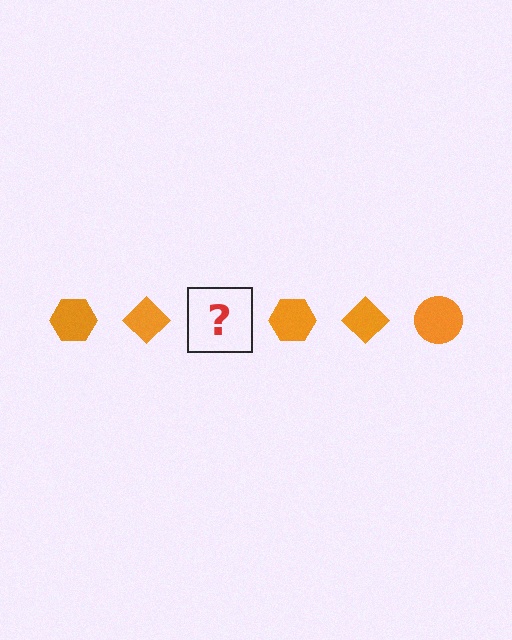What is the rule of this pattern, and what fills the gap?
The rule is that the pattern cycles through hexagon, diamond, circle shapes in orange. The gap should be filled with an orange circle.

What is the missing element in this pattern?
The missing element is an orange circle.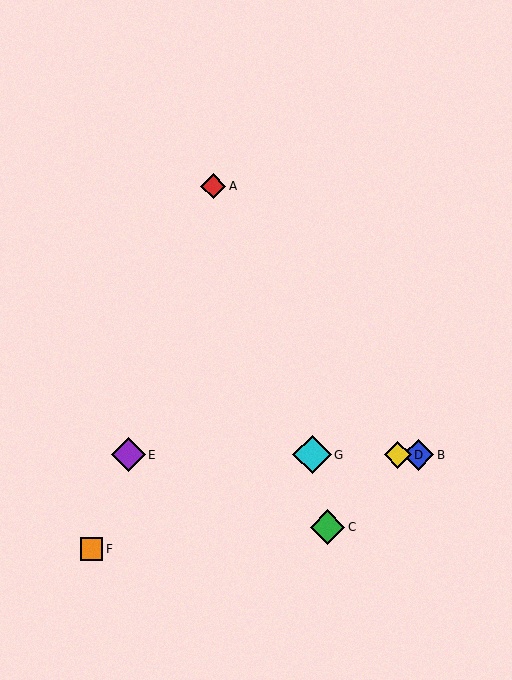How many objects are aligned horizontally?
4 objects (B, D, E, G) are aligned horizontally.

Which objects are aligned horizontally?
Objects B, D, E, G are aligned horizontally.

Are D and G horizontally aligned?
Yes, both are at y≈455.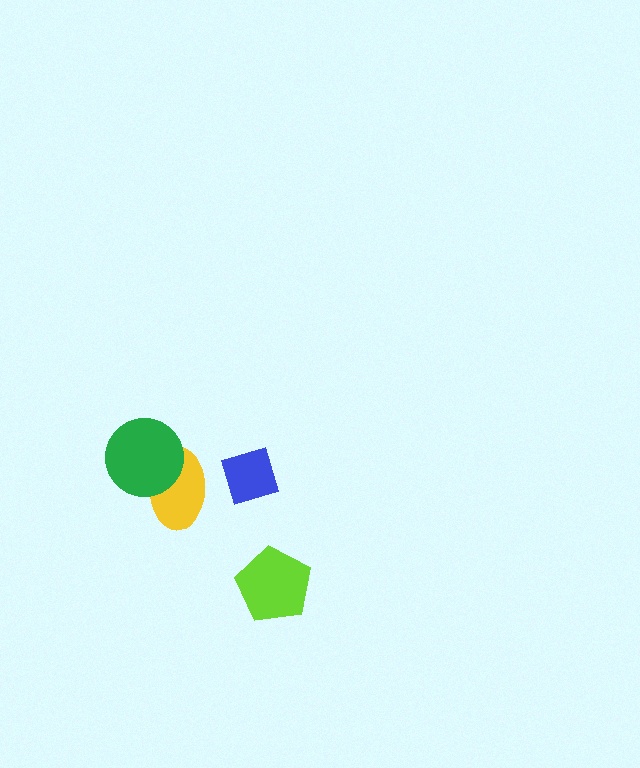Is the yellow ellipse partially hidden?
Yes, it is partially covered by another shape.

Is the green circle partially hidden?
No, no other shape covers it.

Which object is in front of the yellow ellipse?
The green circle is in front of the yellow ellipse.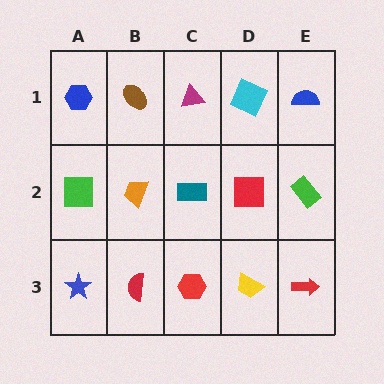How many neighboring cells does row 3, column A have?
2.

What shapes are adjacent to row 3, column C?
A teal rectangle (row 2, column C), a red semicircle (row 3, column B), a yellow trapezoid (row 3, column D).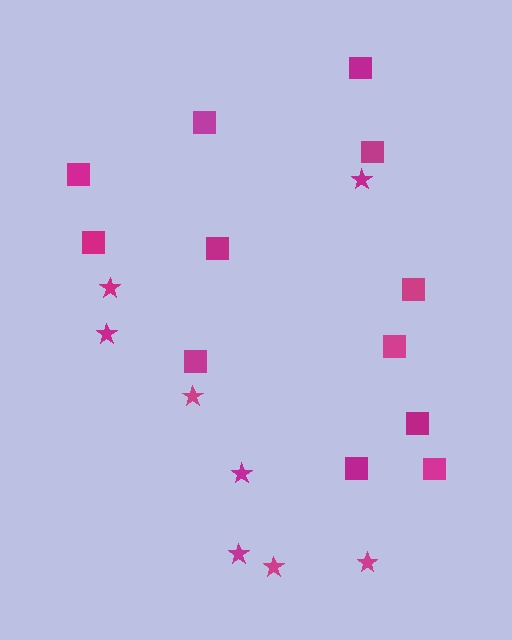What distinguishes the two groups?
There are 2 groups: one group of squares (12) and one group of stars (8).